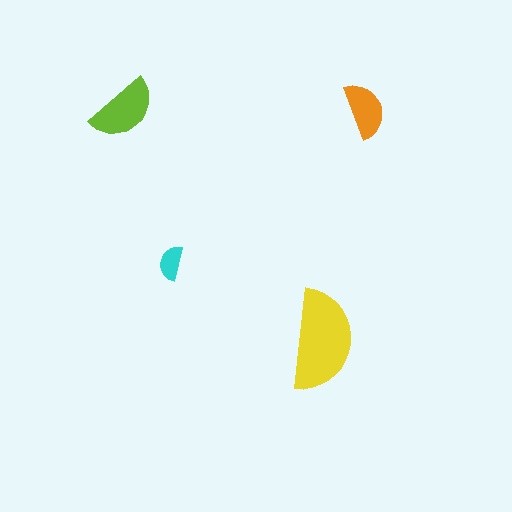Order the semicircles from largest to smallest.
the yellow one, the lime one, the orange one, the cyan one.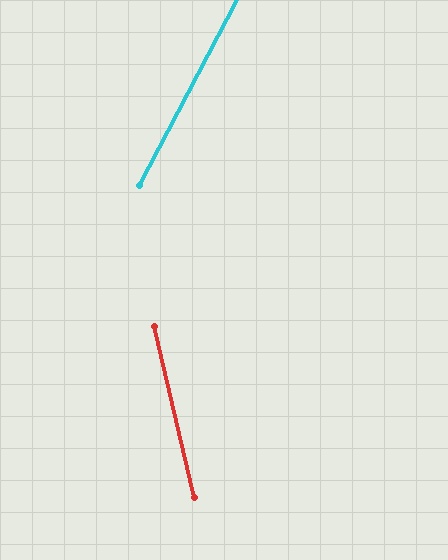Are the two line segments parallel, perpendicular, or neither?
Neither parallel nor perpendicular — they differ by about 41°.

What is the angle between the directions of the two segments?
Approximately 41 degrees.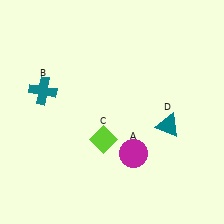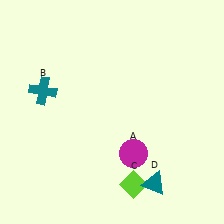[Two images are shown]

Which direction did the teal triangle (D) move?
The teal triangle (D) moved down.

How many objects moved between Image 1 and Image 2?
2 objects moved between the two images.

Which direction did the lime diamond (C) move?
The lime diamond (C) moved down.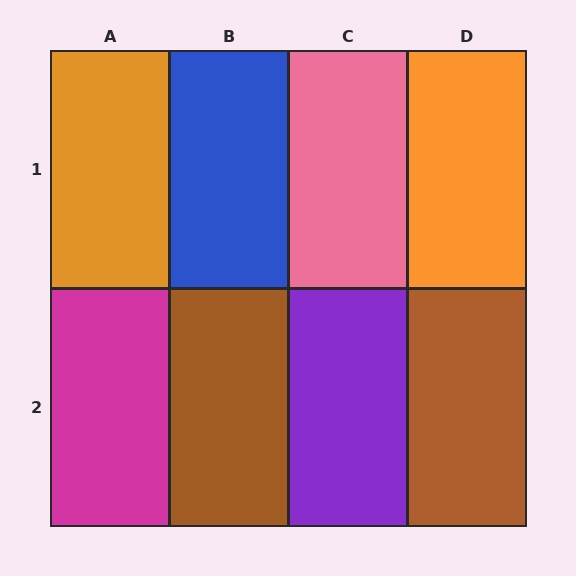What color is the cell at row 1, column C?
Pink.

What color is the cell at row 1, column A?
Orange.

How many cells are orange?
2 cells are orange.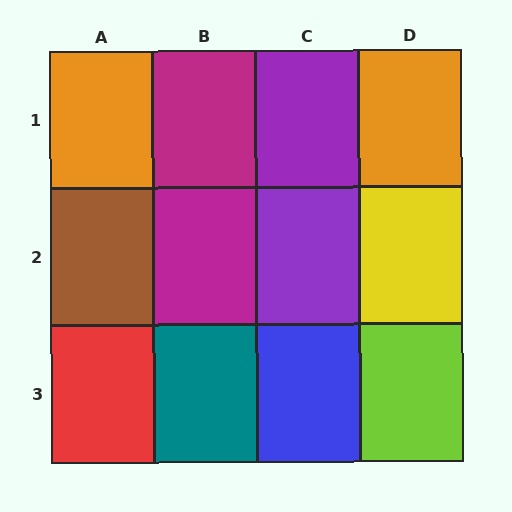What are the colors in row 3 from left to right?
Red, teal, blue, lime.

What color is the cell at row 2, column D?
Yellow.